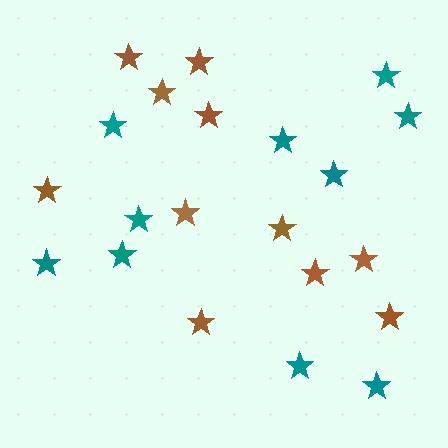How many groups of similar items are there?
There are 2 groups: one group of brown stars (11) and one group of teal stars (10).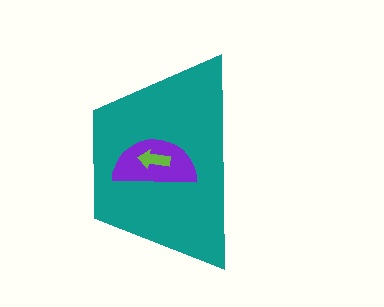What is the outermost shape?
The teal trapezoid.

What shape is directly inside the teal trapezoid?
The purple semicircle.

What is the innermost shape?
The lime arrow.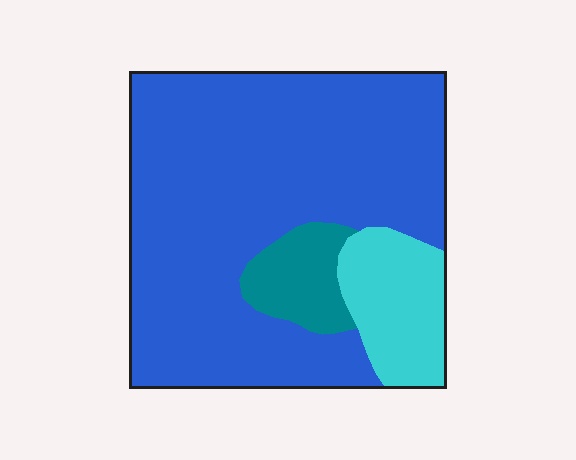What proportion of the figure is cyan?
Cyan covers roughly 15% of the figure.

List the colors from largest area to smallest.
From largest to smallest: blue, cyan, teal.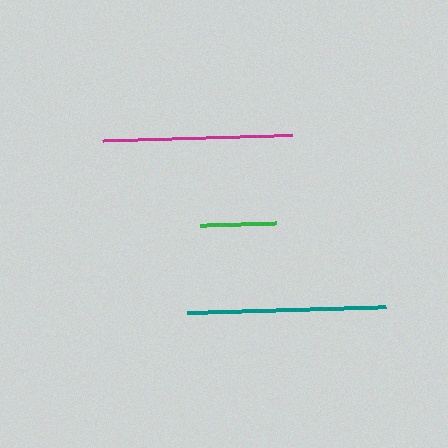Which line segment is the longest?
The teal line is the longest at approximately 198 pixels.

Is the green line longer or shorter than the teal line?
The teal line is longer than the green line.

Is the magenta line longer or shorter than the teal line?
The teal line is longer than the magenta line.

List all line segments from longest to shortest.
From longest to shortest: teal, magenta, green.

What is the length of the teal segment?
The teal segment is approximately 198 pixels long.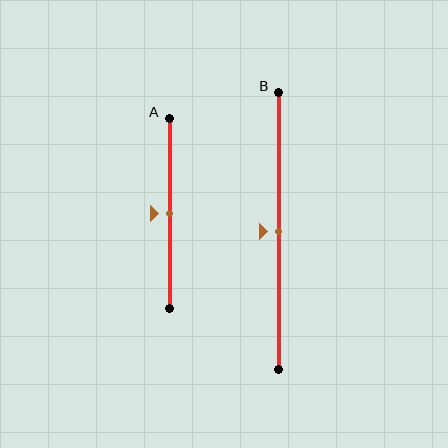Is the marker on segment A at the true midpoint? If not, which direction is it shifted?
Yes, the marker on segment A is at the true midpoint.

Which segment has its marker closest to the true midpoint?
Segment A has its marker closest to the true midpoint.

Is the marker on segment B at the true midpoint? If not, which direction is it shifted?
Yes, the marker on segment B is at the true midpoint.